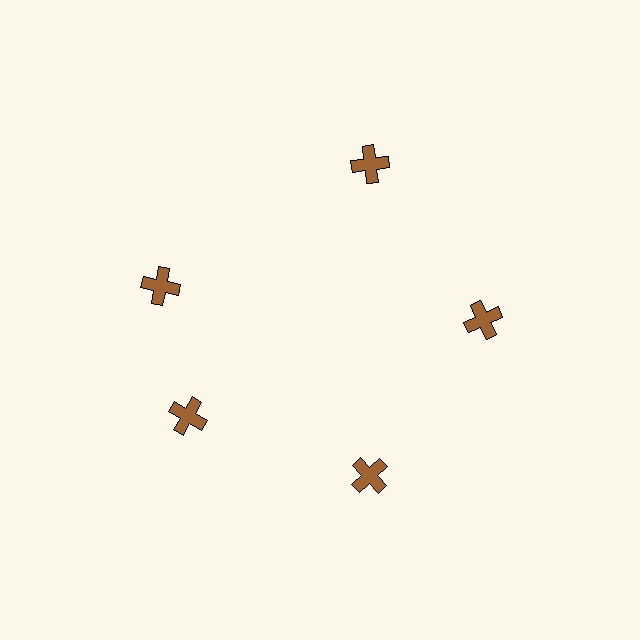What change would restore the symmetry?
The symmetry would be restored by rotating it back into even spacing with its neighbors so that all 5 crosses sit at equal angles and equal distance from the center.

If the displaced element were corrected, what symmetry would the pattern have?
It would have 5-fold rotational symmetry — the pattern would map onto itself every 72 degrees.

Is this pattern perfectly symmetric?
No. The 5 brown crosses are arranged in a ring, but one element near the 10 o'clock position is rotated out of alignment along the ring, breaking the 5-fold rotational symmetry.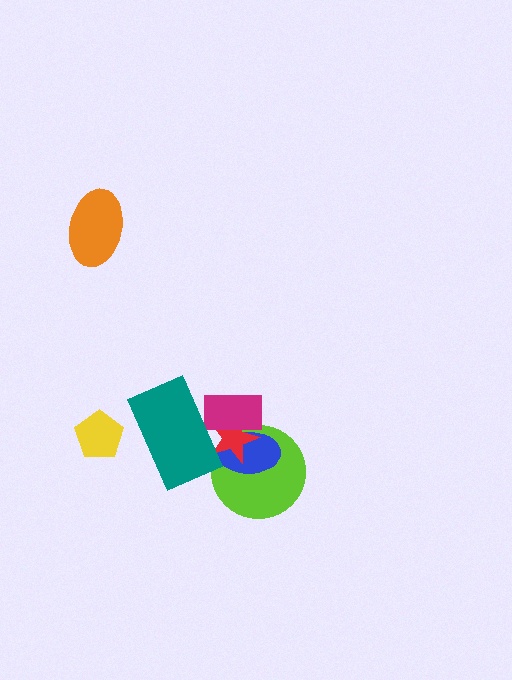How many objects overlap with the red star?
4 objects overlap with the red star.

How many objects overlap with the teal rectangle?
2 objects overlap with the teal rectangle.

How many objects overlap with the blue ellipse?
3 objects overlap with the blue ellipse.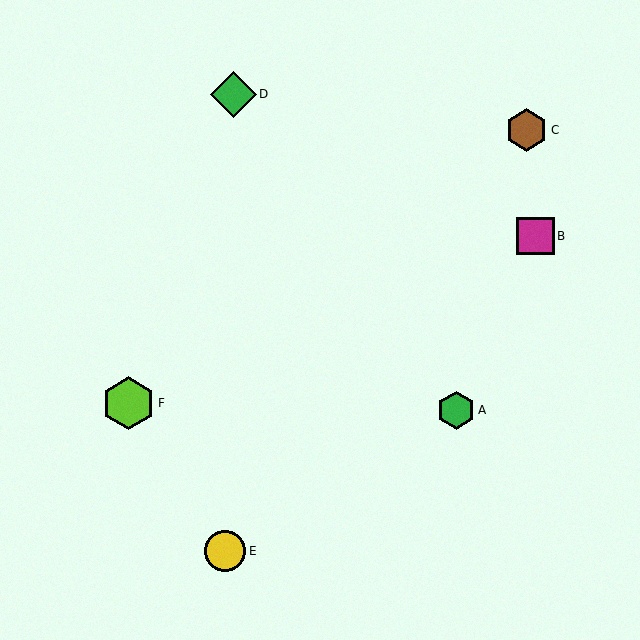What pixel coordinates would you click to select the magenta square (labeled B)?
Click at (536, 236) to select the magenta square B.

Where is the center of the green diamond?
The center of the green diamond is at (233, 94).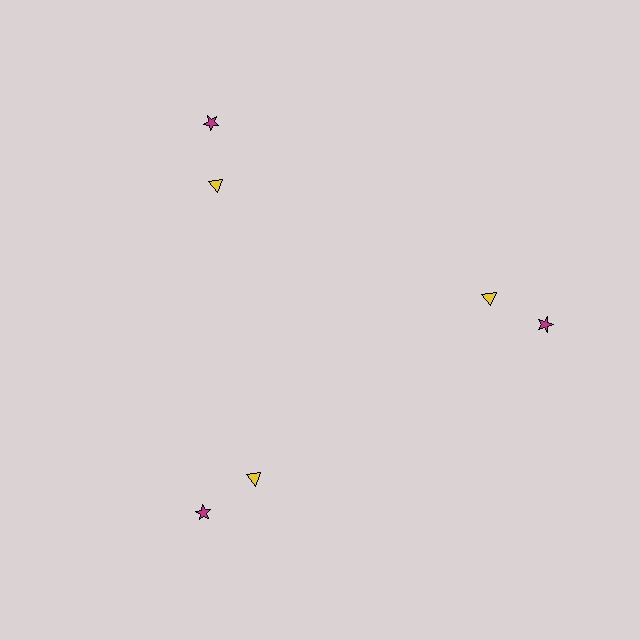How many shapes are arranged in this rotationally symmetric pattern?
There are 6 shapes, arranged in 3 groups of 2.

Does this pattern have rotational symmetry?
Yes, this pattern has 3-fold rotational symmetry. It looks the same after rotating 120 degrees around the center.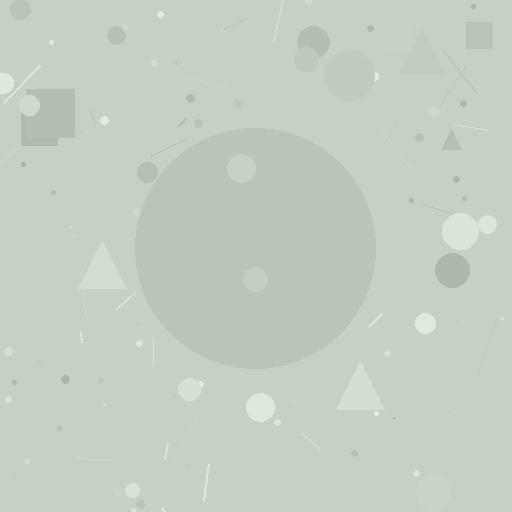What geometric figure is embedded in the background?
A circle is embedded in the background.